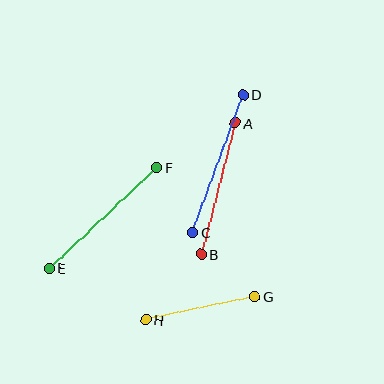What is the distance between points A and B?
The distance is approximately 136 pixels.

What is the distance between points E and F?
The distance is approximately 147 pixels.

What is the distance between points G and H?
The distance is approximately 111 pixels.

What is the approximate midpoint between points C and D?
The midpoint is at approximately (218, 163) pixels.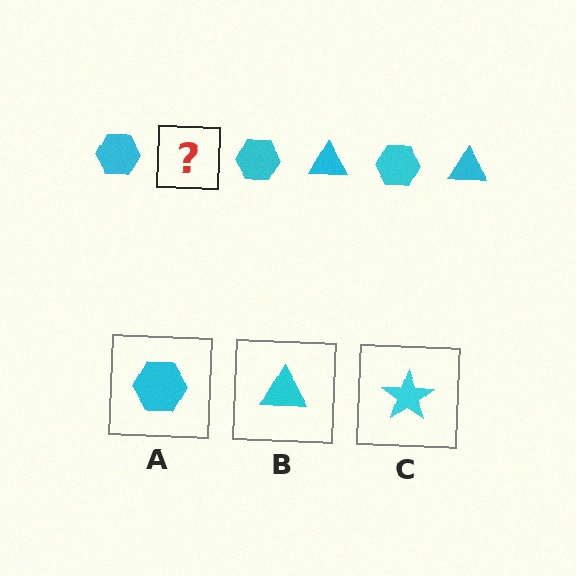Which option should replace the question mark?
Option B.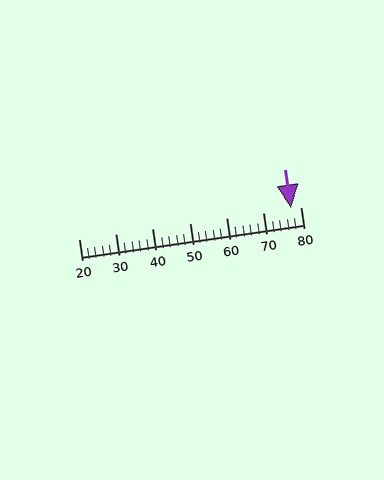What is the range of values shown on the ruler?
The ruler shows values from 20 to 80.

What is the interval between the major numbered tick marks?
The major tick marks are spaced 10 units apart.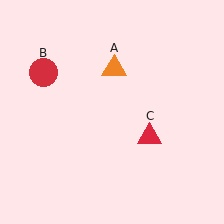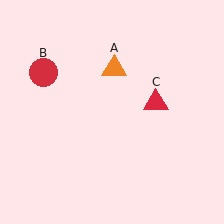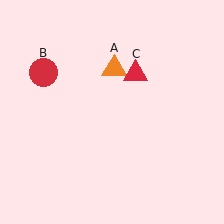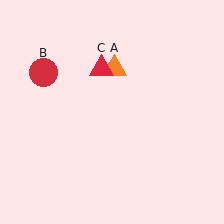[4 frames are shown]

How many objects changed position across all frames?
1 object changed position: red triangle (object C).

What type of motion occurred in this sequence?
The red triangle (object C) rotated counterclockwise around the center of the scene.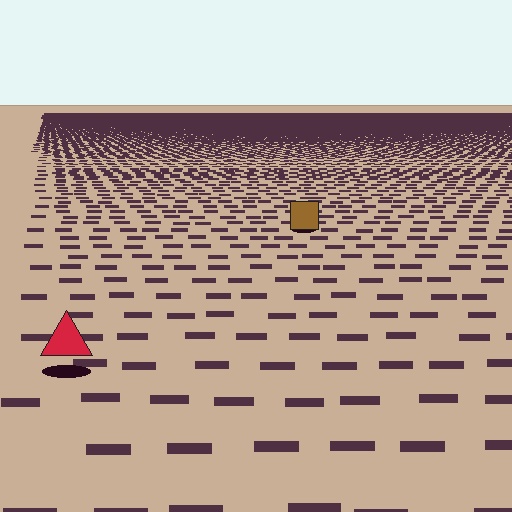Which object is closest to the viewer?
The red triangle is closest. The texture marks near it are larger and more spread out.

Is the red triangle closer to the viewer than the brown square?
Yes. The red triangle is closer — you can tell from the texture gradient: the ground texture is coarser near it.